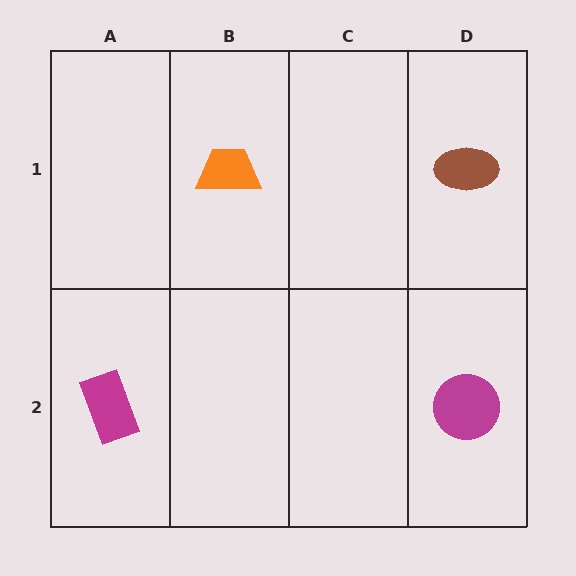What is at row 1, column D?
A brown ellipse.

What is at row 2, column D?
A magenta circle.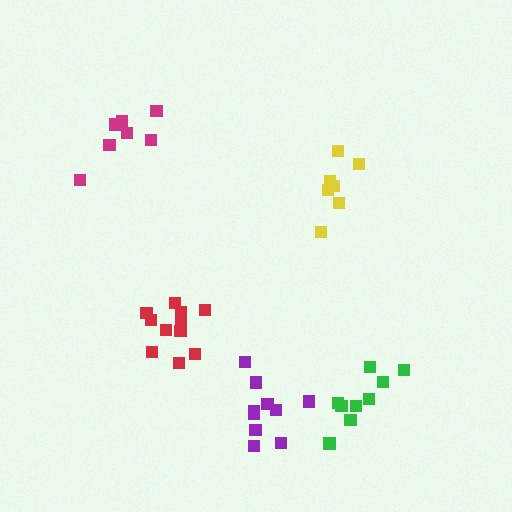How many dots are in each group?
Group 1: 9 dots, Group 2: 7 dots, Group 3: 7 dots, Group 4: 11 dots, Group 5: 10 dots (44 total).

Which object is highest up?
The magenta cluster is topmost.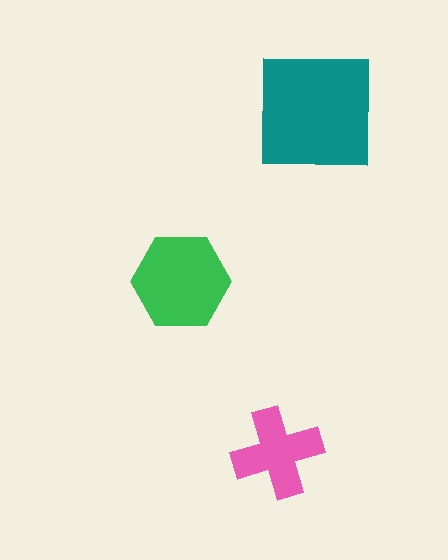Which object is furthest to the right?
The teal square is rightmost.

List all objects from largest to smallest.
The teal square, the green hexagon, the pink cross.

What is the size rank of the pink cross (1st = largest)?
3rd.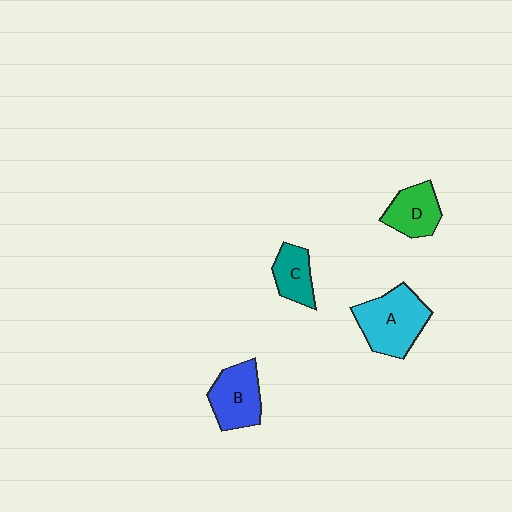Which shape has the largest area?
Shape A (cyan).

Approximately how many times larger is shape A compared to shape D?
Approximately 1.6 times.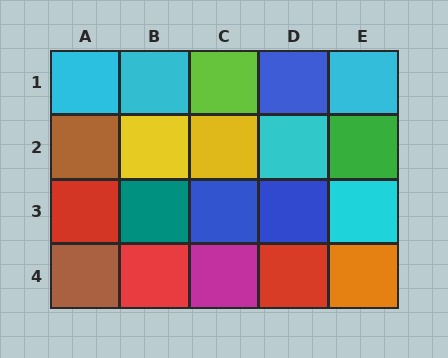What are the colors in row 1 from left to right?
Cyan, cyan, lime, blue, cyan.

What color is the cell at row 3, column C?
Blue.